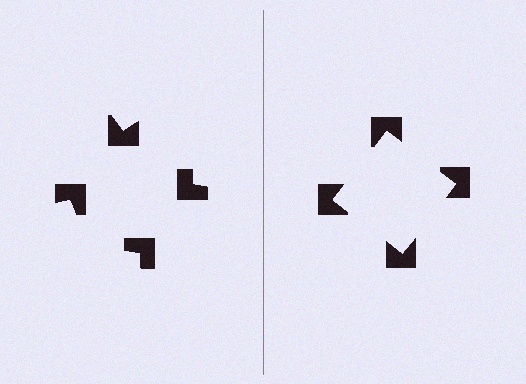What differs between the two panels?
The notched squares are positioned identically on both sides; only the wedge orientations differ. On the right they align to a square; on the left they are misaligned.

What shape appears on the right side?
An illusory square.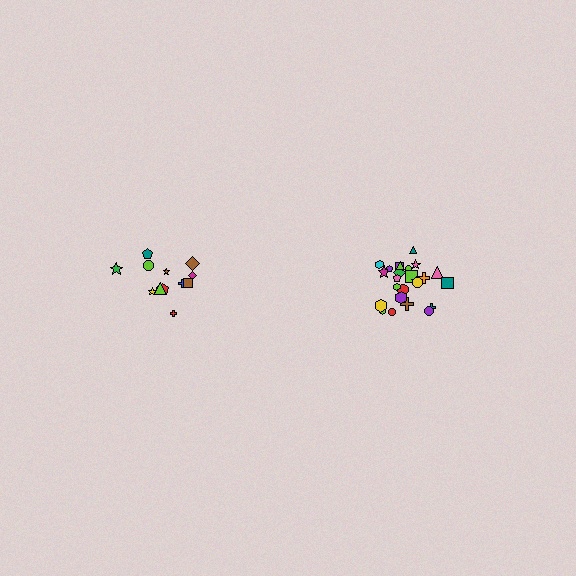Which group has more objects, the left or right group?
The right group.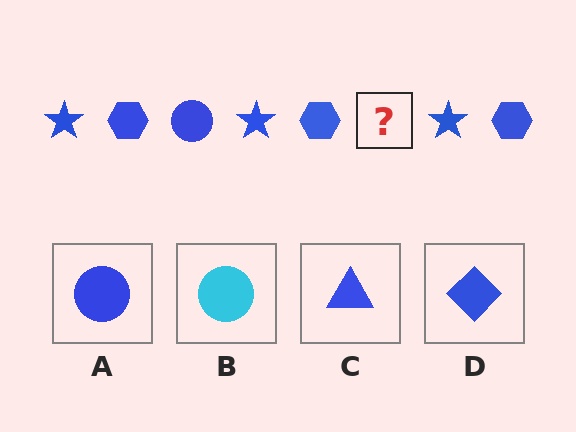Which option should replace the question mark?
Option A.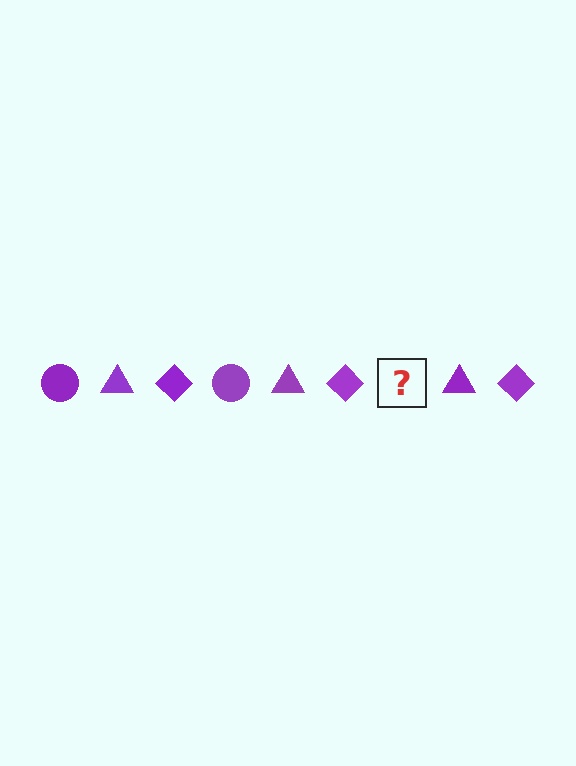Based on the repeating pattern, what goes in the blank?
The blank should be a purple circle.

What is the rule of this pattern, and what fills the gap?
The rule is that the pattern cycles through circle, triangle, diamond shapes in purple. The gap should be filled with a purple circle.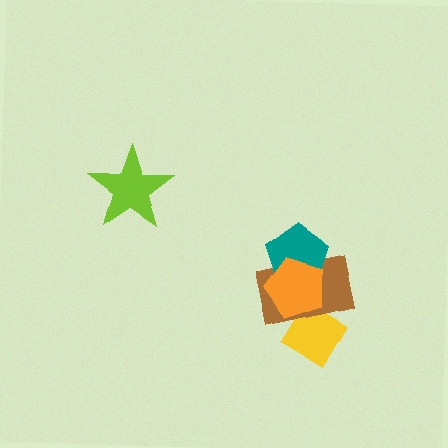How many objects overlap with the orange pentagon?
3 objects overlap with the orange pentagon.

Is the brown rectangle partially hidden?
Yes, it is partially covered by another shape.